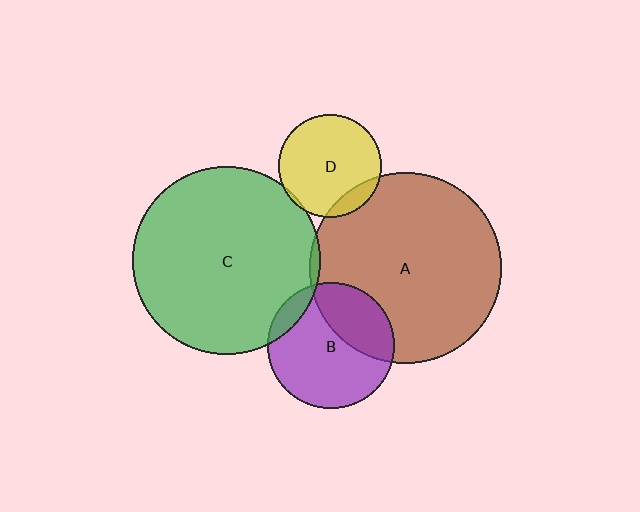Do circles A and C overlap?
Yes.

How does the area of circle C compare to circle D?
Approximately 3.3 times.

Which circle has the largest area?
Circle A (brown).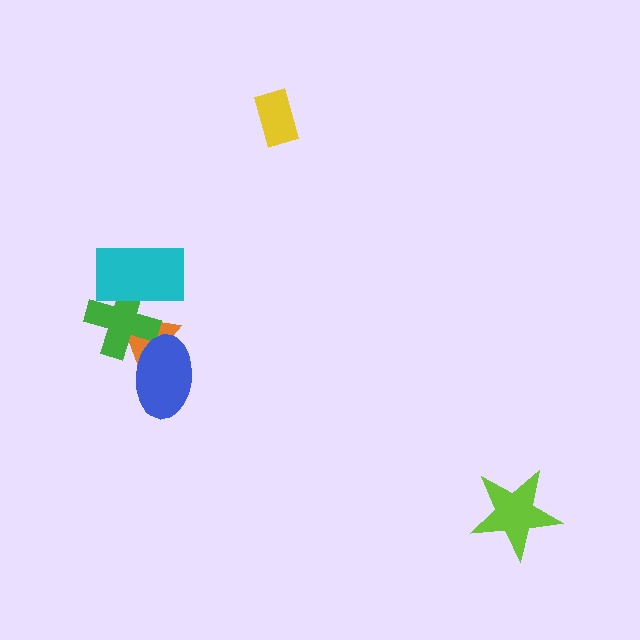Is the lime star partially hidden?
No, no other shape covers it.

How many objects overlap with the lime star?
0 objects overlap with the lime star.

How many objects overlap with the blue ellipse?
2 objects overlap with the blue ellipse.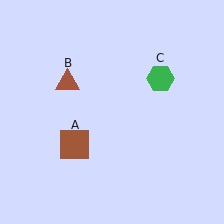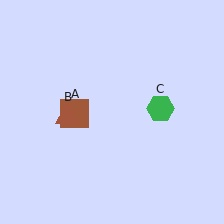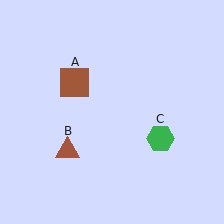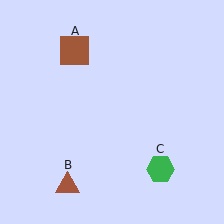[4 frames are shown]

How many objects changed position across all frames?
3 objects changed position: brown square (object A), brown triangle (object B), green hexagon (object C).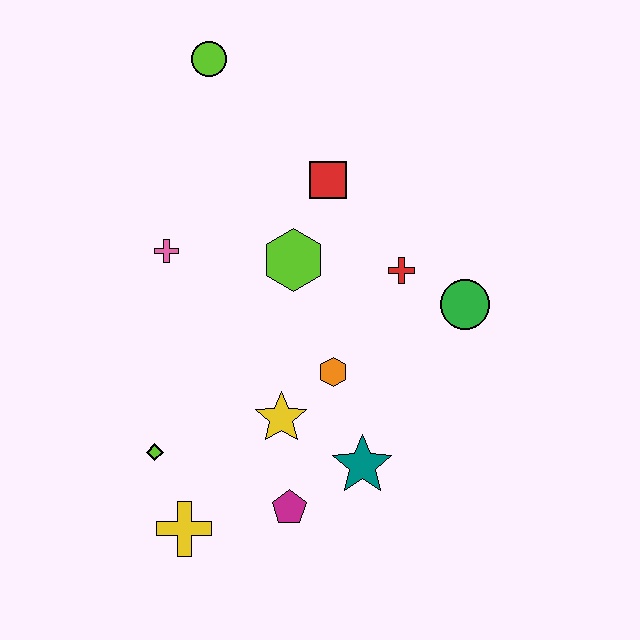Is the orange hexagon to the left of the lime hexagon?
No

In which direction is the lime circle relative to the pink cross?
The lime circle is above the pink cross.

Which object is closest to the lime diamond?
The yellow cross is closest to the lime diamond.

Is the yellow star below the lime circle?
Yes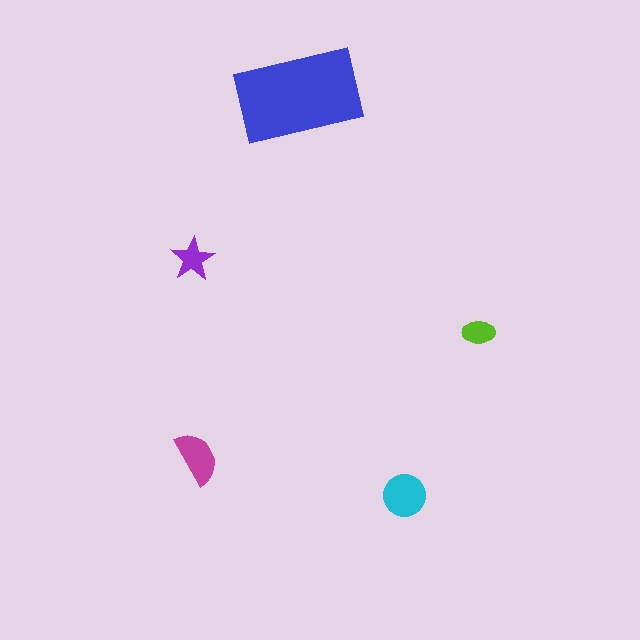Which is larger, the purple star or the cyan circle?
The cyan circle.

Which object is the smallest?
The lime ellipse.